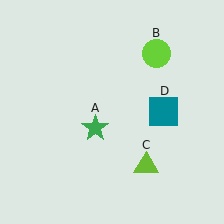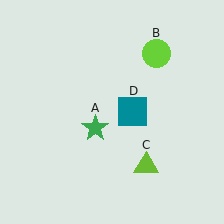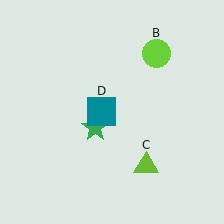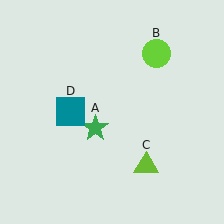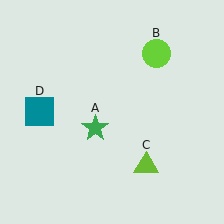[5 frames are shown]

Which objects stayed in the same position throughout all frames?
Green star (object A) and lime circle (object B) and lime triangle (object C) remained stationary.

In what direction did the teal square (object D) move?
The teal square (object D) moved left.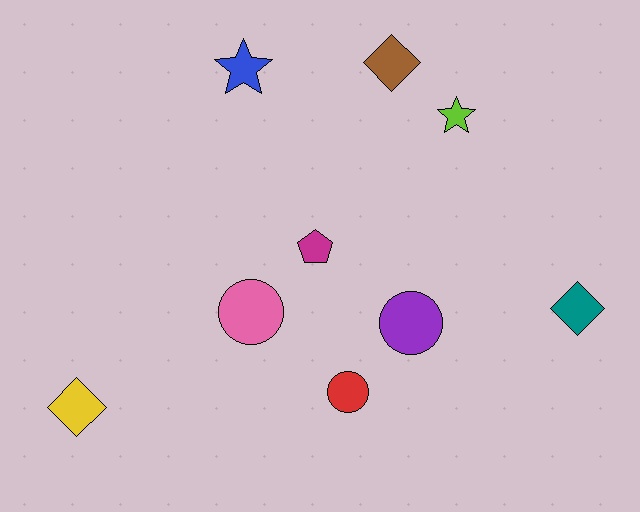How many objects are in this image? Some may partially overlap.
There are 9 objects.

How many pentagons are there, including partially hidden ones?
There is 1 pentagon.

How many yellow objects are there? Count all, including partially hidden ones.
There is 1 yellow object.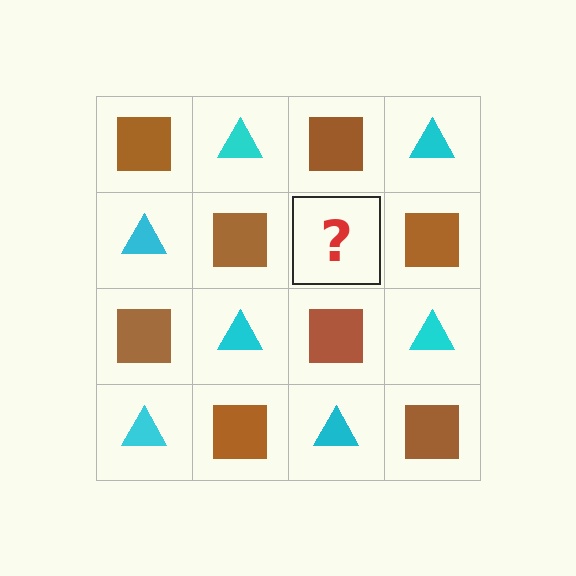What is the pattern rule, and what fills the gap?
The rule is that it alternates brown square and cyan triangle in a checkerboard pattern. The gap should be filled with a cyan triangle.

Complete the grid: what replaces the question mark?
The question mark should be replaced with a cyan triangle.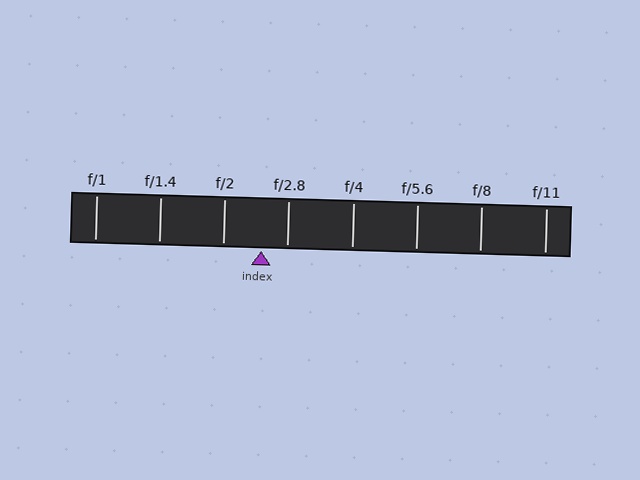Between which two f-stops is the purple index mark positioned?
The index mark is between f/2 and f/2.8.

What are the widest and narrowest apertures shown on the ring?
The widest aperture shown is f/1 and the narrowest is f/11.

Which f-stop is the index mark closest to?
The index mark is closest to f/2.8.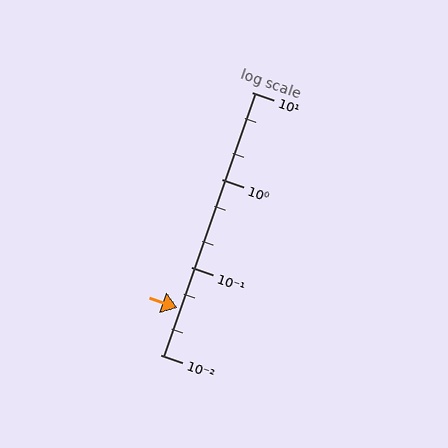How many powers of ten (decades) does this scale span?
The scale spans 3 decades, from 0.01 to 10.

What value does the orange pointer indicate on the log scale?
The pointer indicates approximately 0.034.